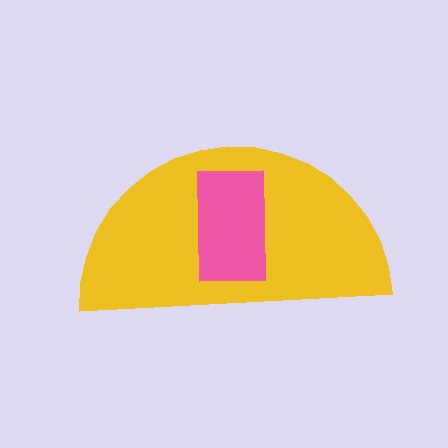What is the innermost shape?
The pink rectangle.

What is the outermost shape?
The yellow semicircle.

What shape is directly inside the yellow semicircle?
The pink rectangle.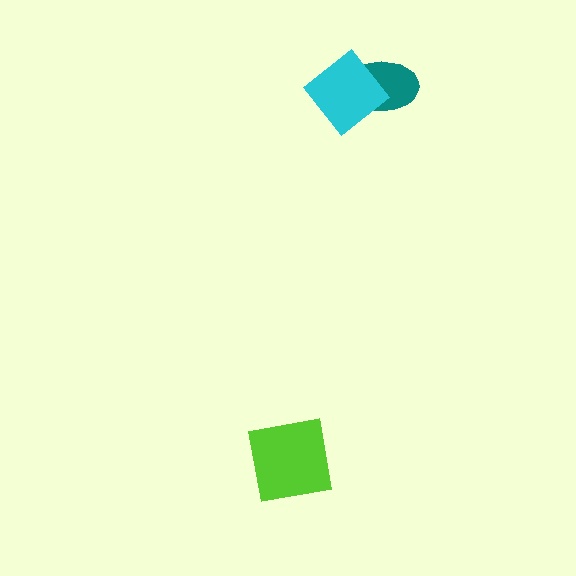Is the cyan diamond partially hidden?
No, no other shape covers it.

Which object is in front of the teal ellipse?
The cyan diamond is in front of the teal ellipse.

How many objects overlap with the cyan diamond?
1 object overlaps with the cyan diamond.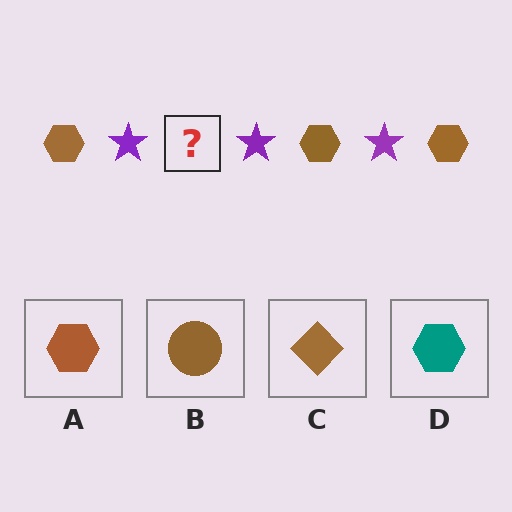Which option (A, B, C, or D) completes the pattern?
A.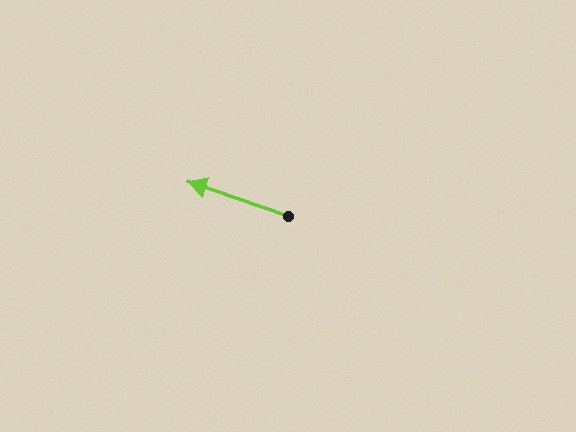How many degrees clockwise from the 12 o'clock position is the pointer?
Approximately 289 degrees.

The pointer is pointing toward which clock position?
Roughly 10 o'clock.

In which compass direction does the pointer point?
West.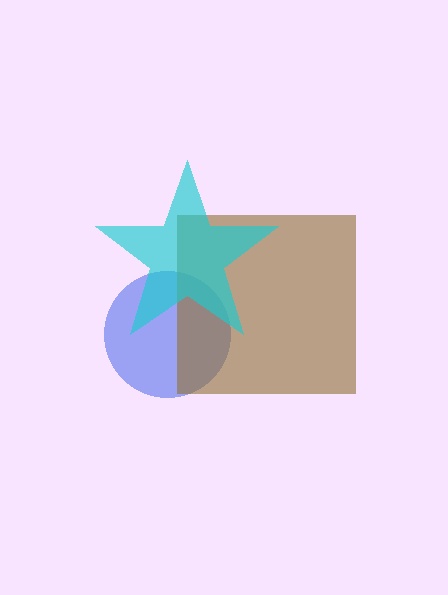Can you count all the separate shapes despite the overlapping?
Yes, there are 3 separate shapes.